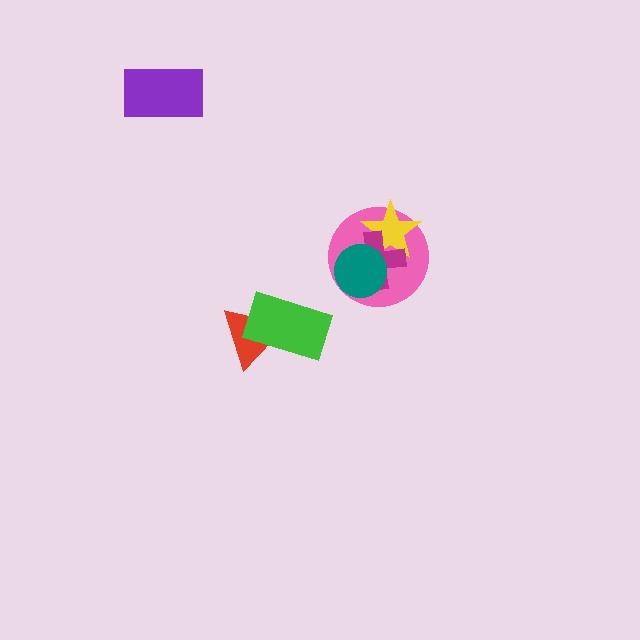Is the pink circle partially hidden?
Yes, it is partially covered by another shape.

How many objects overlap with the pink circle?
3 objects overlap with the pink circle.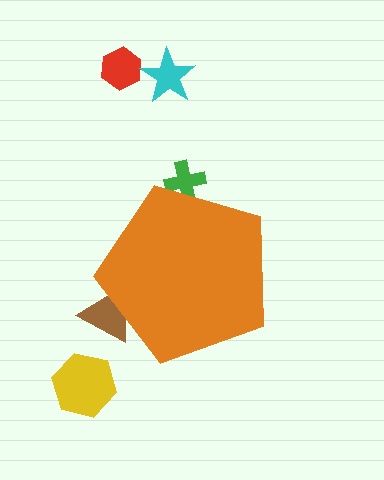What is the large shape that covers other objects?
An orange pentagon.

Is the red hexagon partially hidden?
No, the red hexagon is fully visible.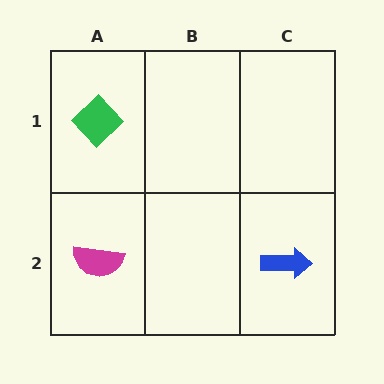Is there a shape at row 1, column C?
No, that cell is empty.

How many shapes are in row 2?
2 shapes.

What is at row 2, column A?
A magenta semicircle.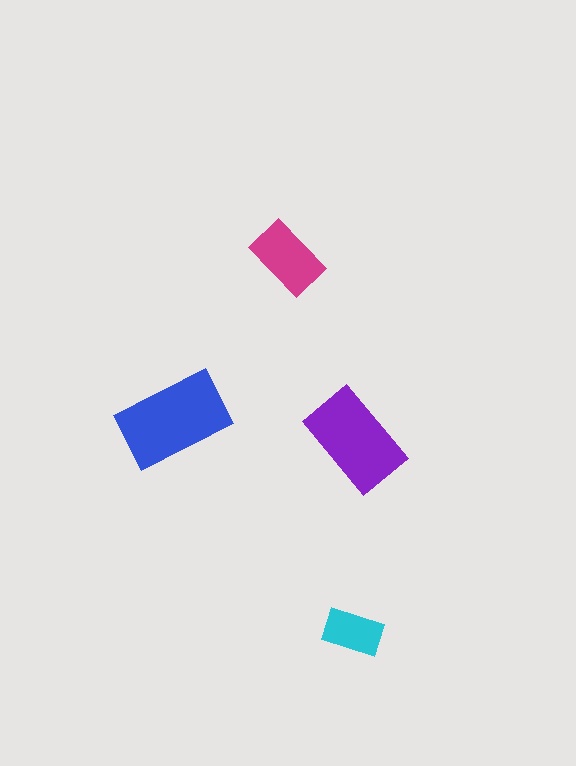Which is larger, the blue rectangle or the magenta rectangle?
The blue one.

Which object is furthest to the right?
The purple rectangle is rightmost.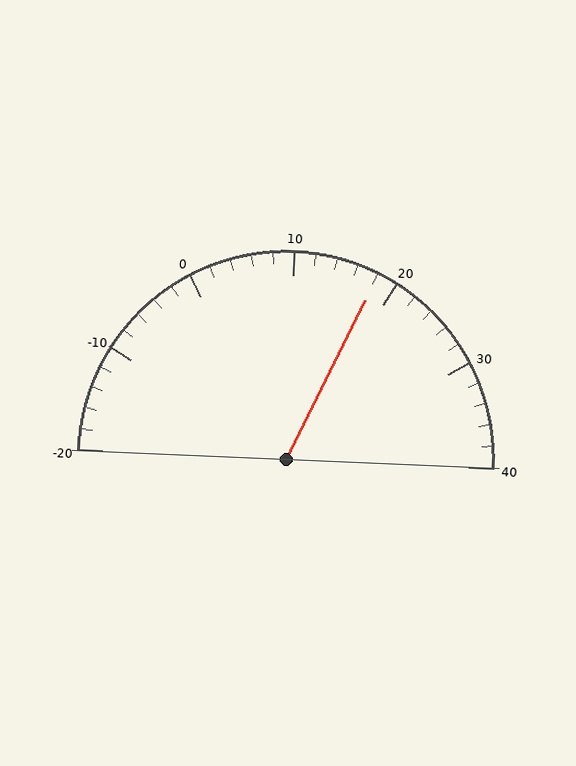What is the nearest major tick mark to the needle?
The nearest major tick mark is 20.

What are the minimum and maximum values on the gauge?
The gauge ranges from -20 to 40.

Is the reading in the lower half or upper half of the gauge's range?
The reading is in the upper half of the range (-20 to 40).